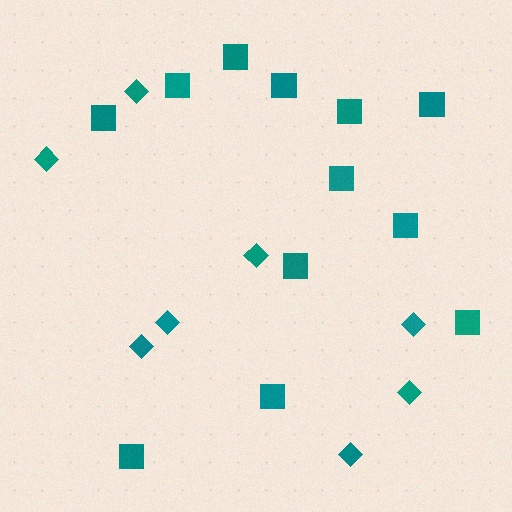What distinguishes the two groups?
There are 2 groups: one group of squares (12) and one group of diamonds (8).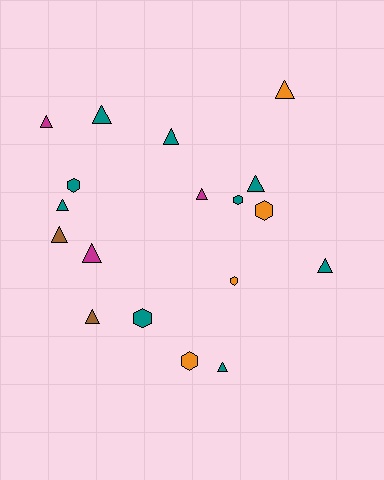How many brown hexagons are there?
There are no brown hexagons.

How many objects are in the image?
There are 18 objects.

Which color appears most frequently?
Teal, with 9 objects.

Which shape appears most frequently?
Triangle, with 12 objects.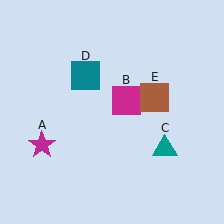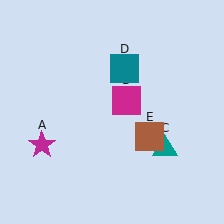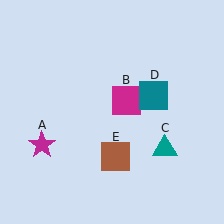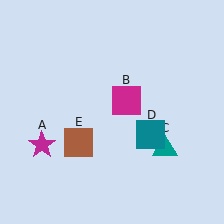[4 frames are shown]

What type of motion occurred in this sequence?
The teal square (object D), brown square (object E) rotated clockwise around the center of the scene.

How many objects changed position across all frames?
2 objects changed position: teal square (object D), brown square (object E).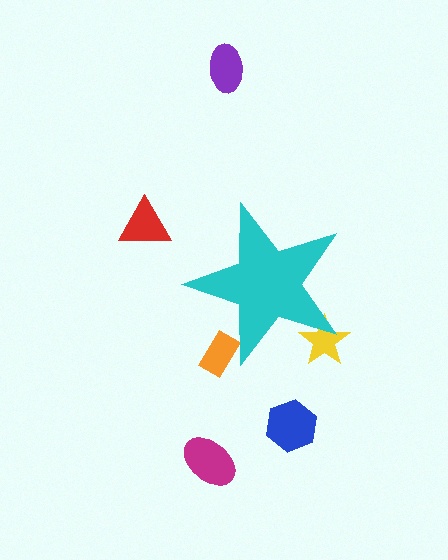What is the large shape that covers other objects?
A cyan star.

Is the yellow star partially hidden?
Yes, the yellow star is partially hidden behind the cyan star.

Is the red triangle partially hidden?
No, the red triangle is fully visible.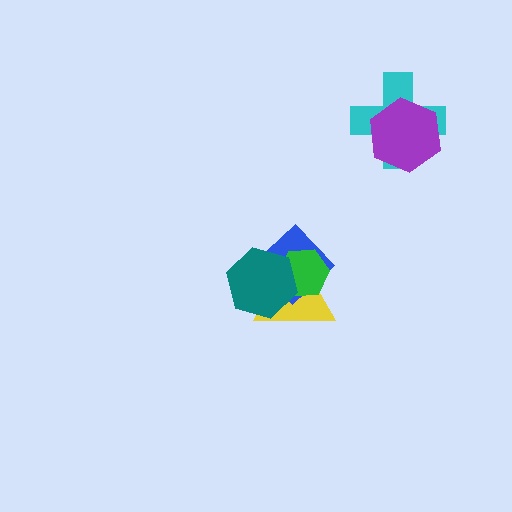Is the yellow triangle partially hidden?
Yes, it is partially covered by another shape.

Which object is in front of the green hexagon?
The teal hexagon is in front of the green hexagon.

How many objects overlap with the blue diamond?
3 objects overlap with the blue diamond.